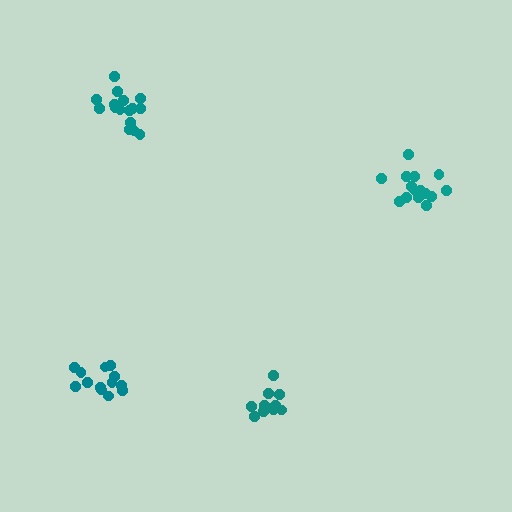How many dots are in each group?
Group 1: 11 dots, Group 2: 15 dots, Group 3: 13 dots, Group 4: 16 dots (55 total).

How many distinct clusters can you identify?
There are 4 distinct clusters.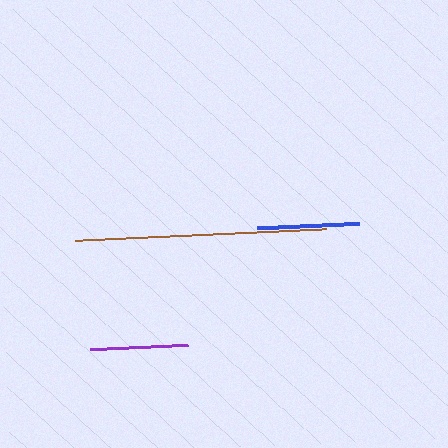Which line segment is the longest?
The brown line is the longest at approximately 252 pixels.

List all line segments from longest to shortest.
From longest to shortest: brown, blue, purple.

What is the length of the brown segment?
The brown segment is approximately 252 pixels long.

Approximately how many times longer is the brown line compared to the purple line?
The brown line is approximately 2.6 times the length of the purple line.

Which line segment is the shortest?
The purple line is the shortest at approximately 98 pixels.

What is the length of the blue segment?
The blue segment is approximately 101 pixels long.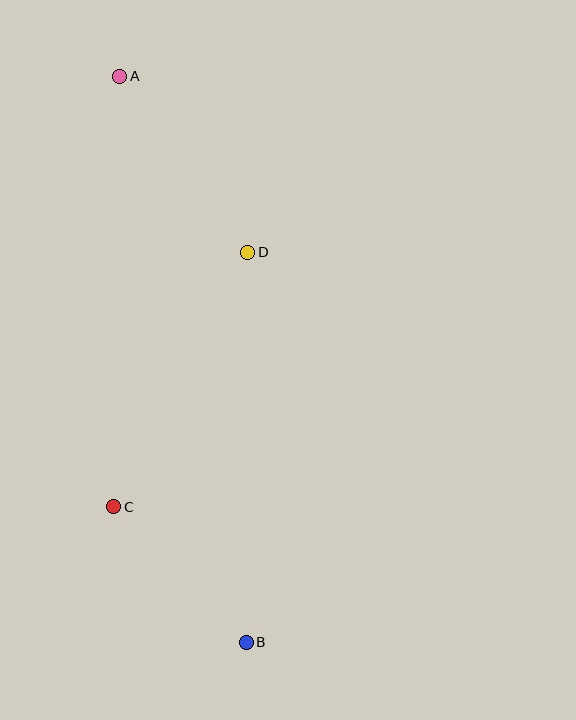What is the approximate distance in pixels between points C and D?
The distance between C and D is approximately 288 pixels.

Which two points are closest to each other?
Points B and C are closest to each other.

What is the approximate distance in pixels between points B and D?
The distance between B and D is approximately 390 pixels.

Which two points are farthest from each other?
Points A and B are farthest from each other.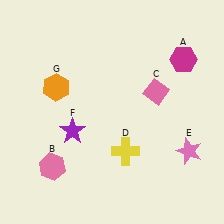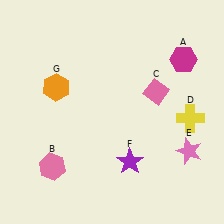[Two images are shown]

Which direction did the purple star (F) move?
The purple star (F) moved right.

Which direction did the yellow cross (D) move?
The yellow cross (D) moved right.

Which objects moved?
The objects that moved are: the yellow cross (D), the purple star (F).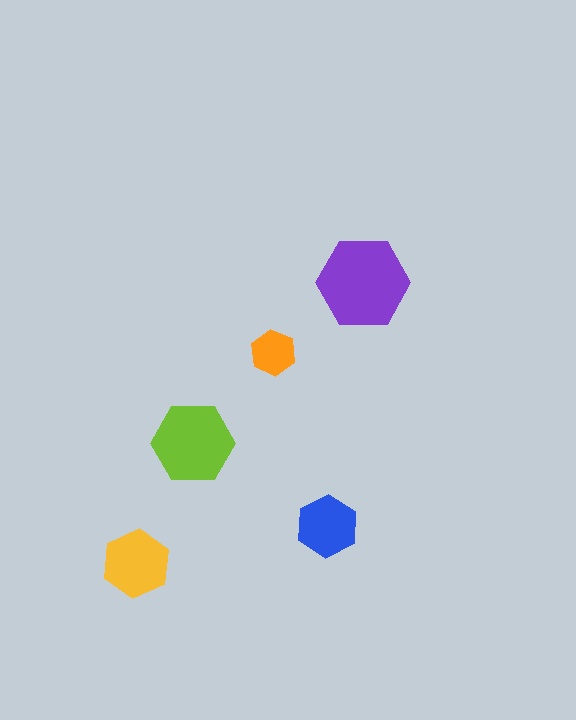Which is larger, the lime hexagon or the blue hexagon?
The lime one.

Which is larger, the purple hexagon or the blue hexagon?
The purple one.